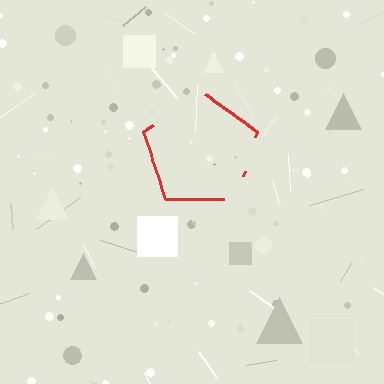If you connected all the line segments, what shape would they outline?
They would outline a pentagon.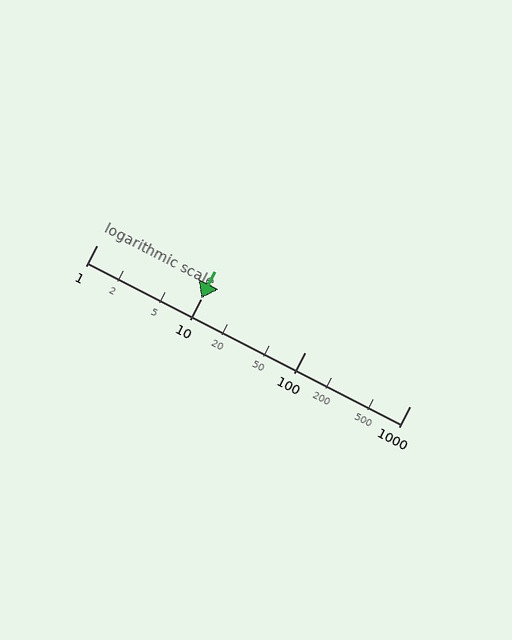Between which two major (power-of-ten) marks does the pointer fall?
The pointer is between 10 and 100.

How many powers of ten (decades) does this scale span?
The scale spans 3 decades, from 1 to 1000.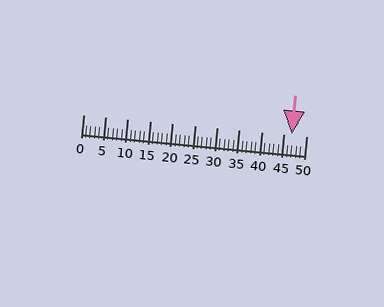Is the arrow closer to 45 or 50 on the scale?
The arrow is closer to 45.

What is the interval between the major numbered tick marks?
The major tick marks are spaced 5 units apart.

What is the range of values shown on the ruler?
The ruler shows values from 0 to 50.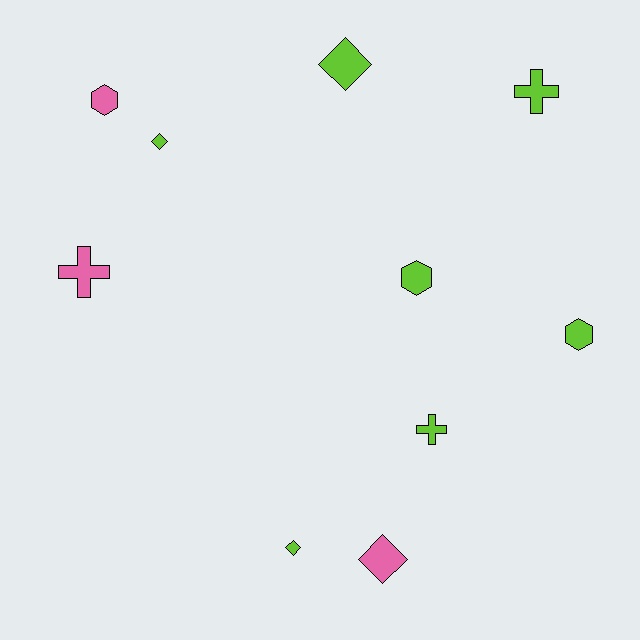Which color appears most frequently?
Lime, with 7 objects.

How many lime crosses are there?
There are 2 lime crosses.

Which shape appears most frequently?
Diamond, with 4 objects.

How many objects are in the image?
There are 10 objects.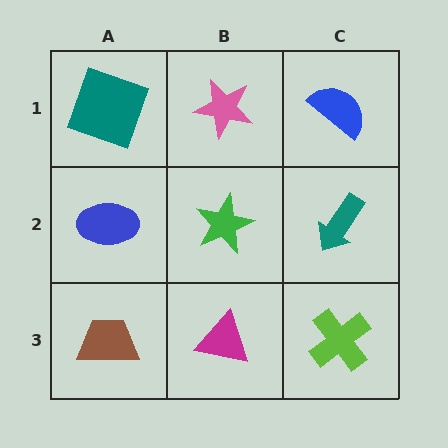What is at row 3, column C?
A lime cross.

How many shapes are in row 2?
3 shapes.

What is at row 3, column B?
A magenta triangle.